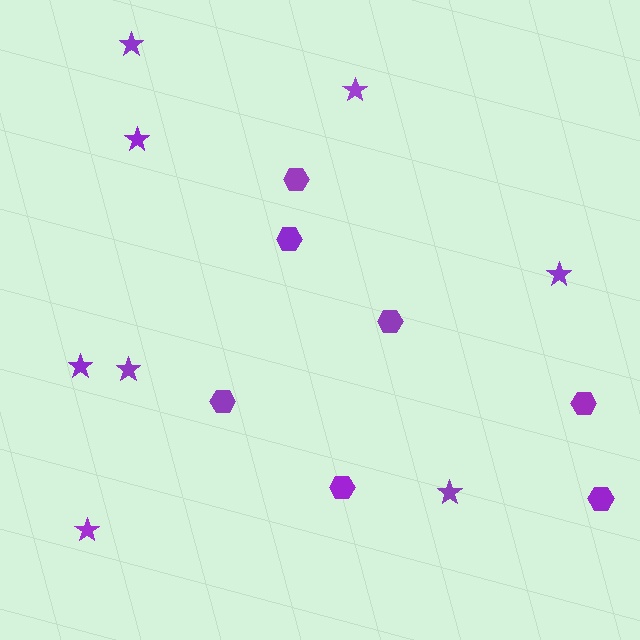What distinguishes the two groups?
There are 2 groups: one group of hexagons (7) and one group of stars (8).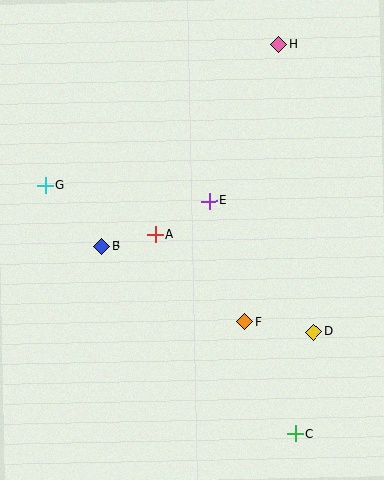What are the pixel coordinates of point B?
Point B is at (102, 246).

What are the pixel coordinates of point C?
Point C is at (295, 434).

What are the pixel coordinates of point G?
Point G is at (45, 185).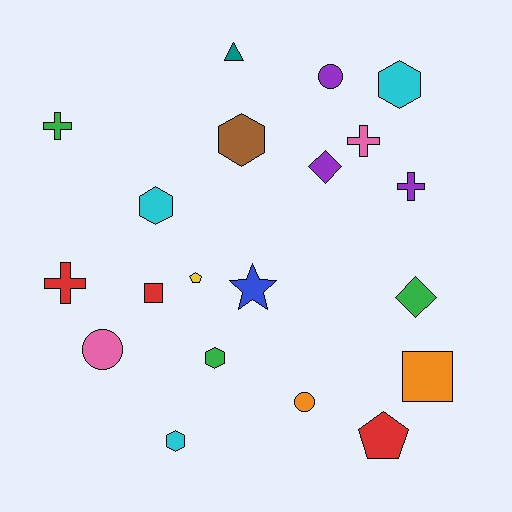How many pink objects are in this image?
There are 2 pink objects.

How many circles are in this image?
There are 3 circles.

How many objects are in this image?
There are 20 objects.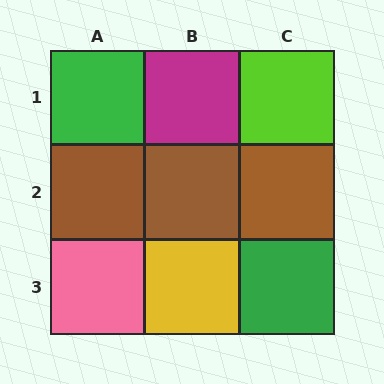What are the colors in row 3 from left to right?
Pink, yellow, green.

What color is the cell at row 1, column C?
Lime.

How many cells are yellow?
1 cell is yellow.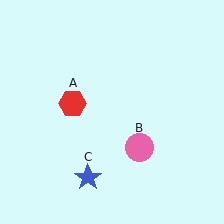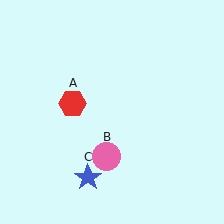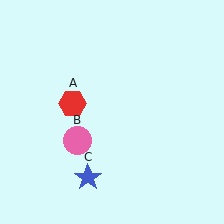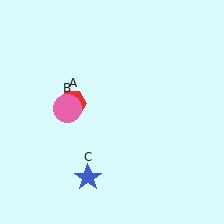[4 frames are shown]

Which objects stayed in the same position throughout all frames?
Red hexagon (object A) and blue star (object C) remained stationary.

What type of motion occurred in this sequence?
The pink circle (object B) rotated clockwise around the center of the scene.